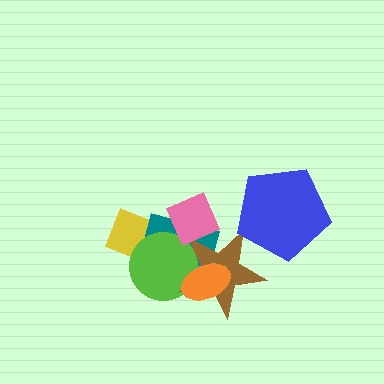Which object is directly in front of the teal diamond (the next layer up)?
The lime circle is directly in front of the teal diamond.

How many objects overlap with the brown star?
5 objects overlap with the brown star.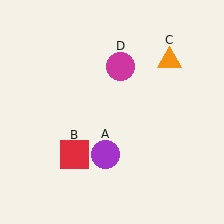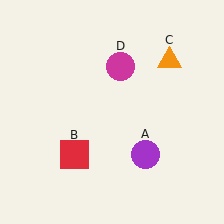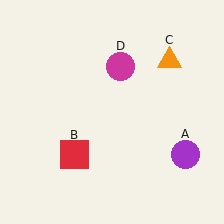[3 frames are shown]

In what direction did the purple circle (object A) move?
The purple circle (object A) moved right.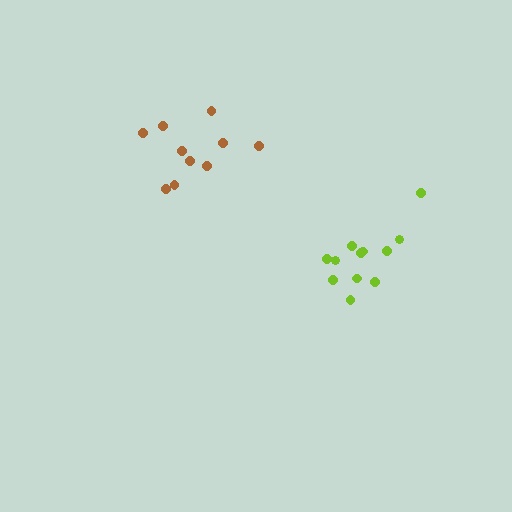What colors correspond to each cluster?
The clusters are colored: lime, brown.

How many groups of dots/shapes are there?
There are 2 groups.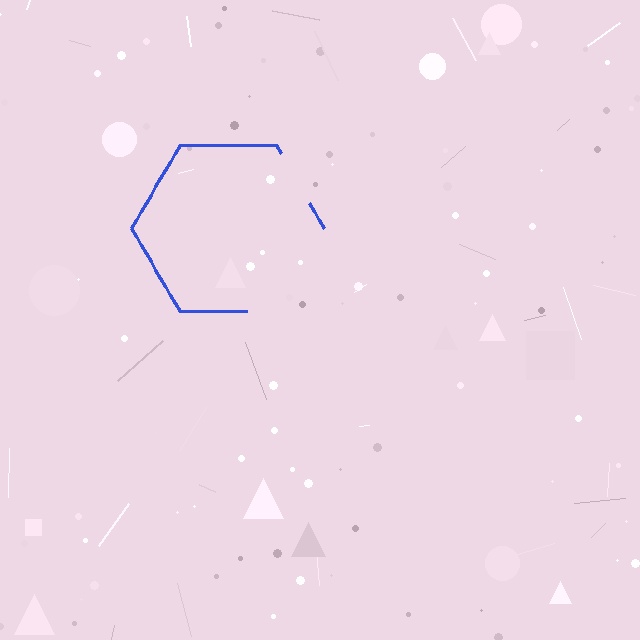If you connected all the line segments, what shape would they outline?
They would outline a hexagon.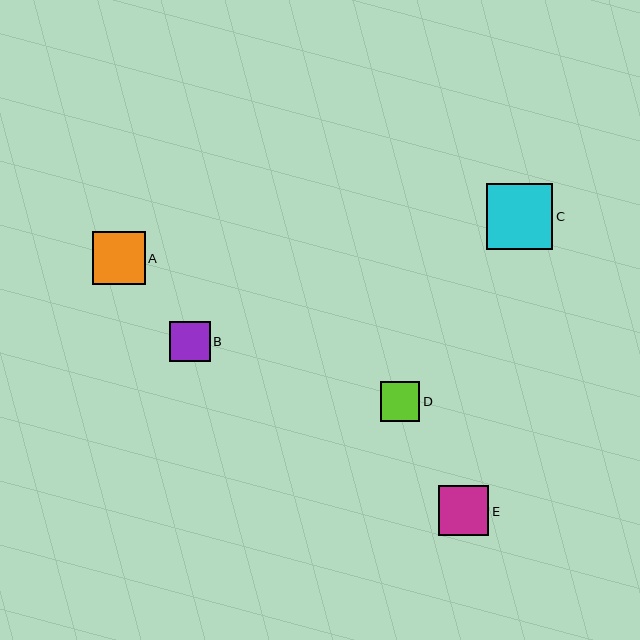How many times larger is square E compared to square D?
Square E is approximately 1.3 times the size of square D.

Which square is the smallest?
Square D is the smallest with a size of approximately 39 pixels.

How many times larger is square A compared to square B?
Square A is approximately 1.3 times the size of square B.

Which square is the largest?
Square C is the largest with a size of approximately 66 pixels.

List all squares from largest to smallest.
From largest to smallest: C, A, E, B, D.